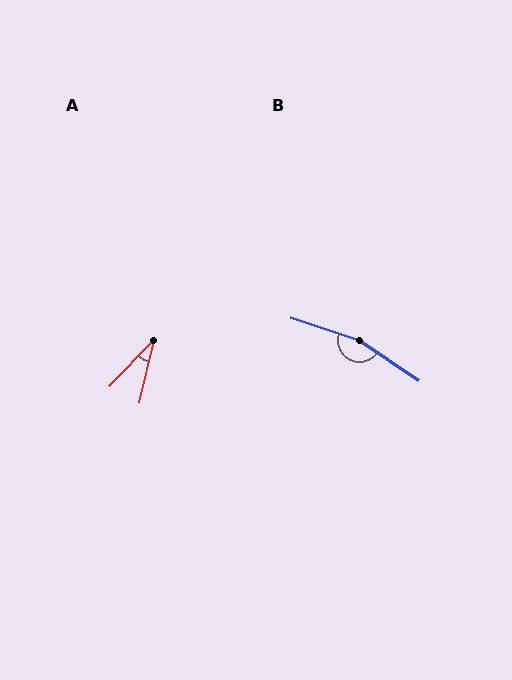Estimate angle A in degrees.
Approximately 31 degrees.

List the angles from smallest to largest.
A (31°), B (164°).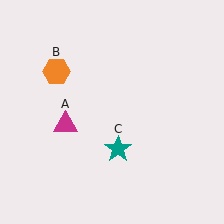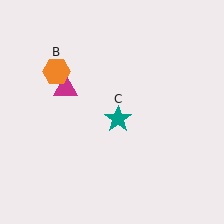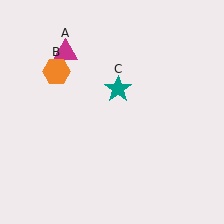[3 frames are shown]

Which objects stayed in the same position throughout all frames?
Orange hexagon (object B) remained stationary.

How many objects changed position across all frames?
2 objects changed position: magenta triangle (object A), teal star (object C).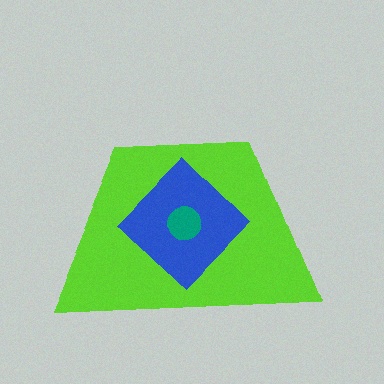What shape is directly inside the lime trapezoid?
The blue diamond.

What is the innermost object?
The teal circle.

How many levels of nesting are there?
3.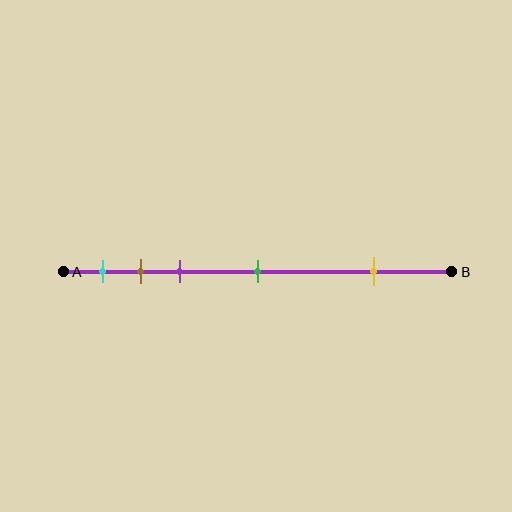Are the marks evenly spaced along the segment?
No, the marks are not evenly spaced.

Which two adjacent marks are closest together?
The brown and purple marks are the closest adjacent pair.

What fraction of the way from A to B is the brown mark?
The brown mark is approximately 20% (0.2) of the way from A to B.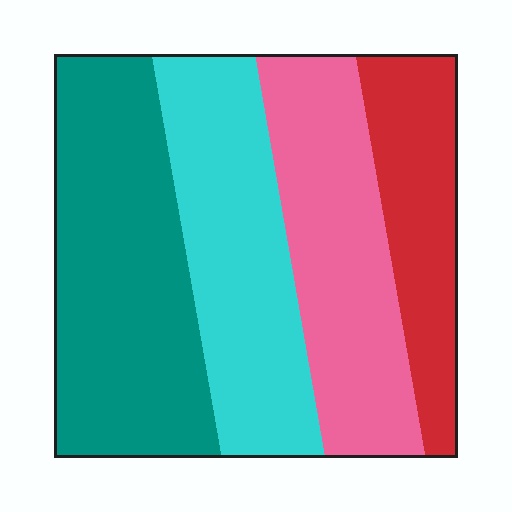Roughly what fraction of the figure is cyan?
Cyan covers roughly 25% of the figure.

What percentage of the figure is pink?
Pink covers about 25% of the figure.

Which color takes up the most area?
Teal, at roughly 35%.